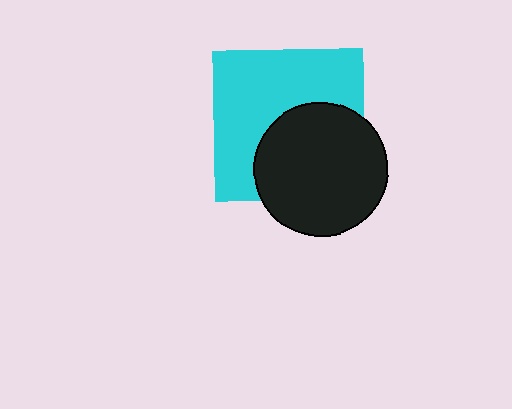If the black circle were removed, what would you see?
You would see the complete cyan square.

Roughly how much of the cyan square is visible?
About half of it is visible (roughly 57%).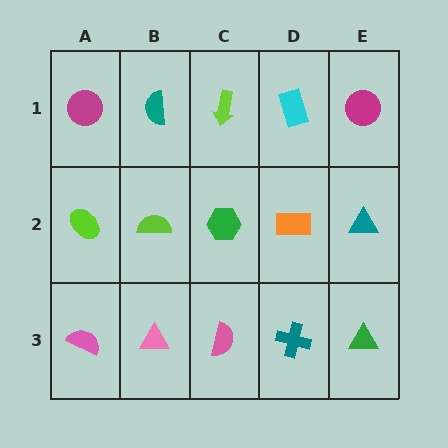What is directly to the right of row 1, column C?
A cyan rectangle.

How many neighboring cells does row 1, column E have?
2.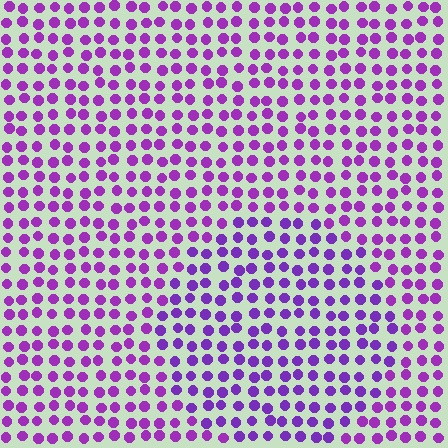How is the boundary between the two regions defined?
The boundary is defined purely by a slight shift in hue (about 17 degrees). Spacing, size, and orientation are identical on both sides.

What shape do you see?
I see a circle.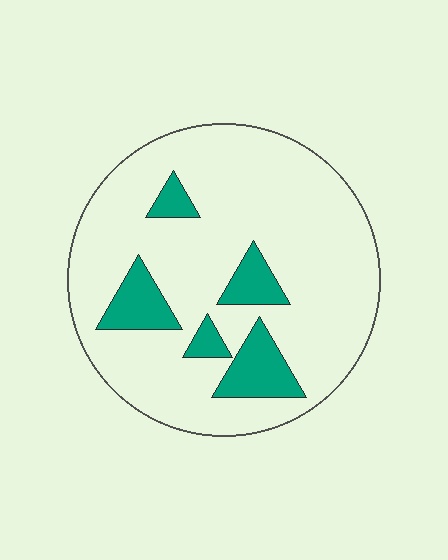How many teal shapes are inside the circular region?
5.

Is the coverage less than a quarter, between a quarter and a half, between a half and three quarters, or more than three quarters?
Less than a quarter.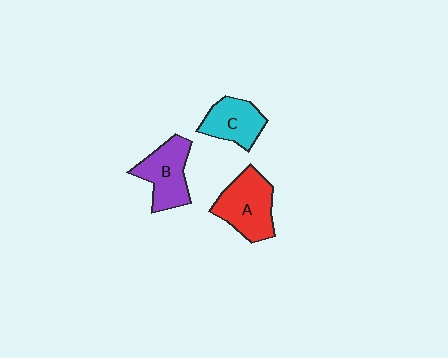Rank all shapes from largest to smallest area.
From largest to smallest: A (red), B (purple), C (cyan).